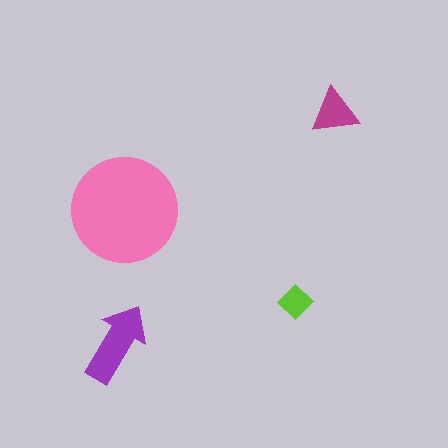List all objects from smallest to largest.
The lime diamond, the magenta triangle, the purple arrow, the pink circle.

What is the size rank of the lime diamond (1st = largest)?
4th.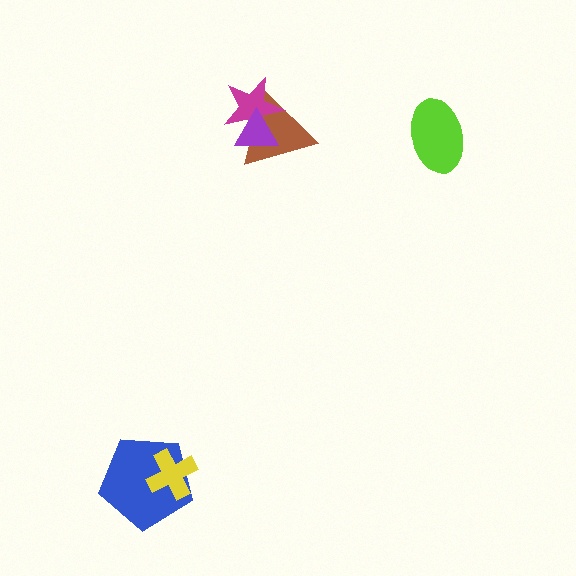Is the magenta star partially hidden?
Yes, it is partially covered by another shape.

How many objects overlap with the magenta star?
2 objects overlap with the magenta star.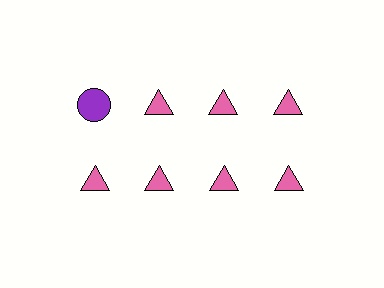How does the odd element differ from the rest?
It differs in both color (purple instead of pink) and shape (circle instead of triangle).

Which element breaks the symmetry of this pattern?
The purple circle in the top row, leftmost column breaks the symmetry. All other shapes are pink triangles.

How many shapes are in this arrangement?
There are 8 shapes arranged in a grid pattern.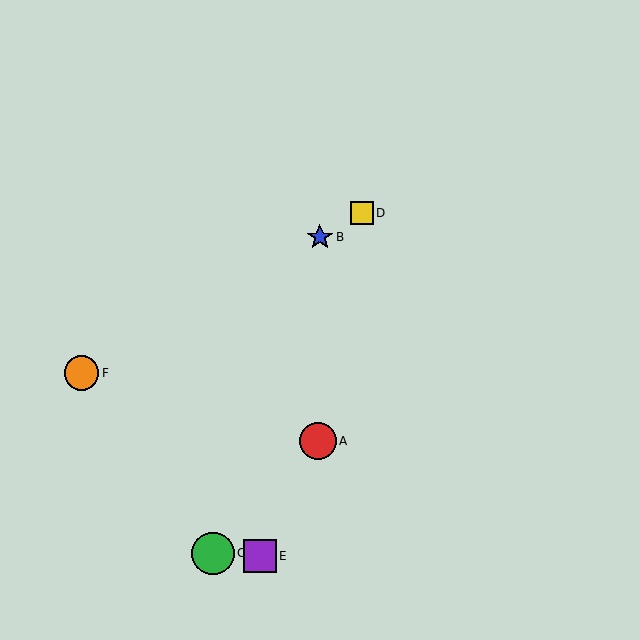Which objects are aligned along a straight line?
Objects B, D, F are aligned along a straight line.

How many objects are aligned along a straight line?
3 objects (B, D, F) are aligned along a straight line.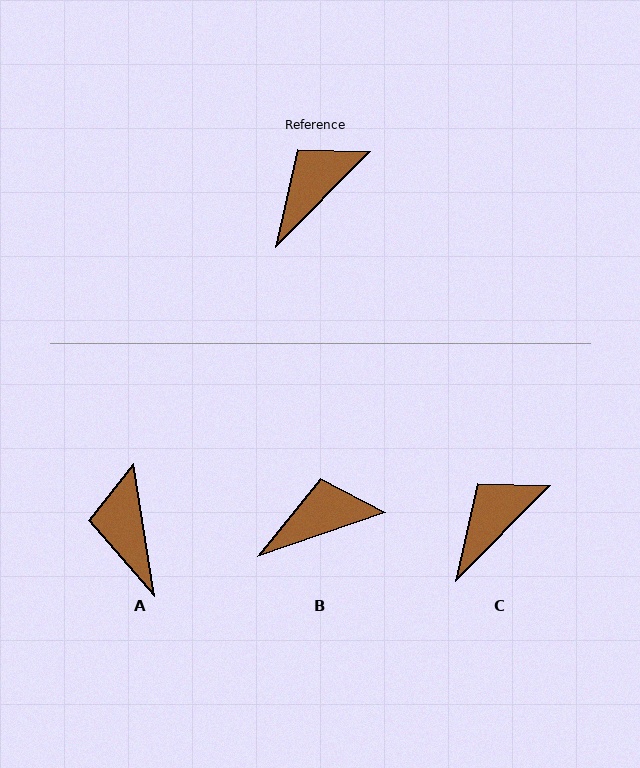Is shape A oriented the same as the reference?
No, it is off by about 53 degrees.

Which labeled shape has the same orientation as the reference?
C.